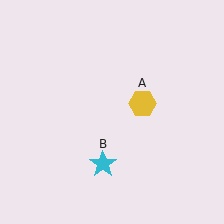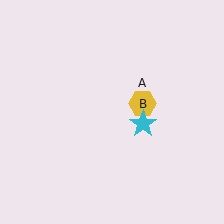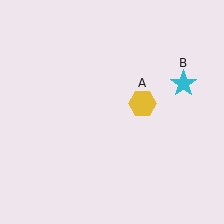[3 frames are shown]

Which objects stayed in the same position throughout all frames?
Yellow hexagon (object A) remained stationary.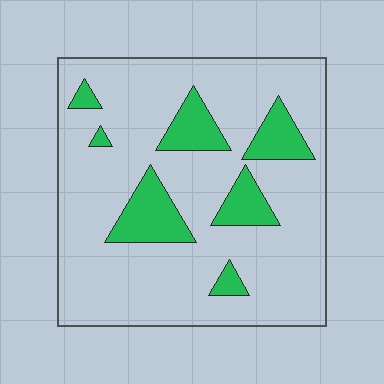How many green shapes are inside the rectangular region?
7.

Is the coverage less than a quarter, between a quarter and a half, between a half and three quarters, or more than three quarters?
Less than a quarter.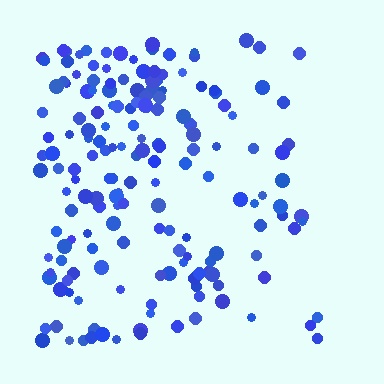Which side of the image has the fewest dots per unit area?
The right.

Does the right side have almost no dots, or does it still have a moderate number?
Still a moderate number, just noticeably fewer than the left.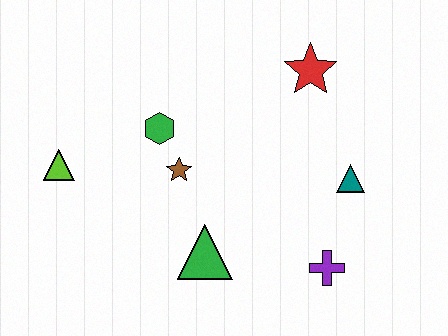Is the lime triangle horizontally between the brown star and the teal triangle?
No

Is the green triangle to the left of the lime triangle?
No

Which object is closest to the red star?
The teal triangle is closest to the red star.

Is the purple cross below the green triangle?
Yes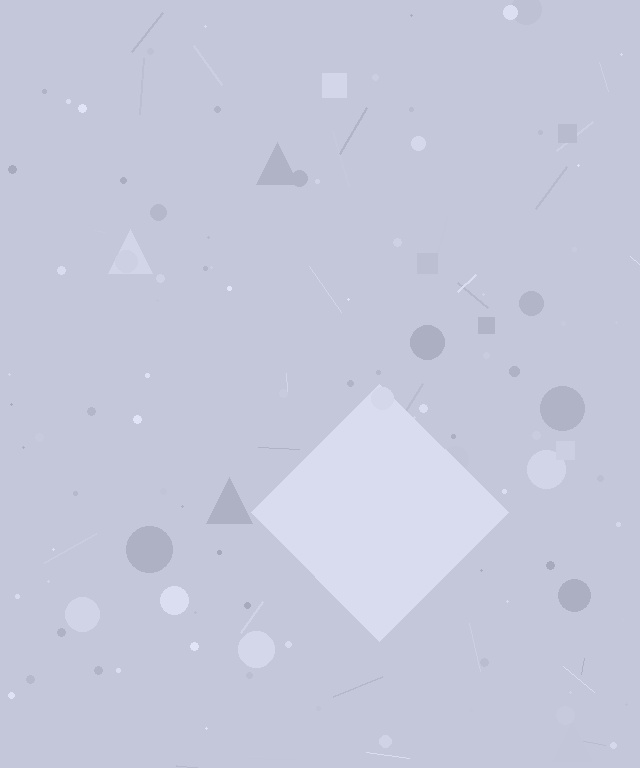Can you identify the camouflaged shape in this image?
The camouflaged shape is a diamond.